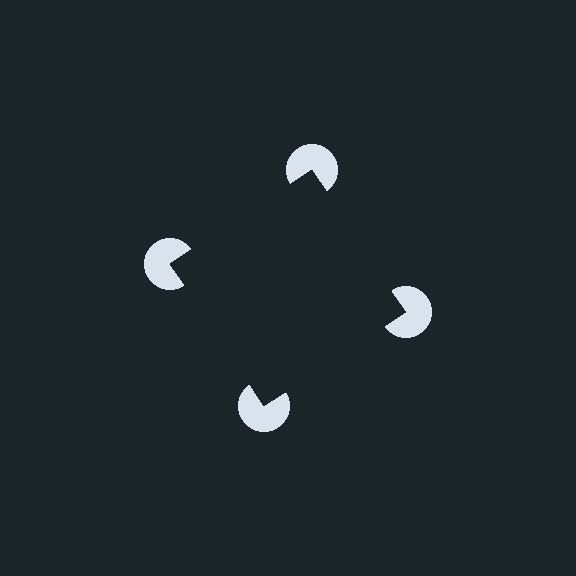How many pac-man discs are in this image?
There are 4 — one at each vertex of the illusory square.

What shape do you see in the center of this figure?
An illusory square — its edges are inferred from the aligned wedge cuts in the pac-man discs, not physically drawn.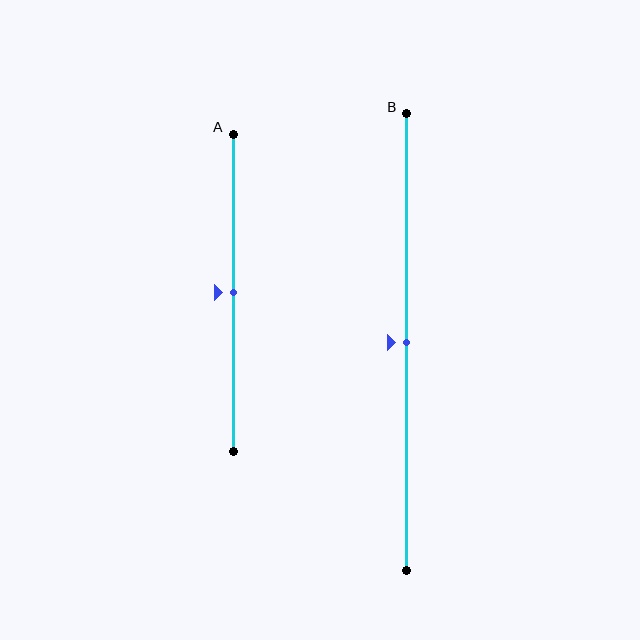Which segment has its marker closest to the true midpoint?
Segment A has its marker closest to the true midpoint.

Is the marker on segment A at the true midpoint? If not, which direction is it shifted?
Yes, the marker on segment A is at the true midpoint.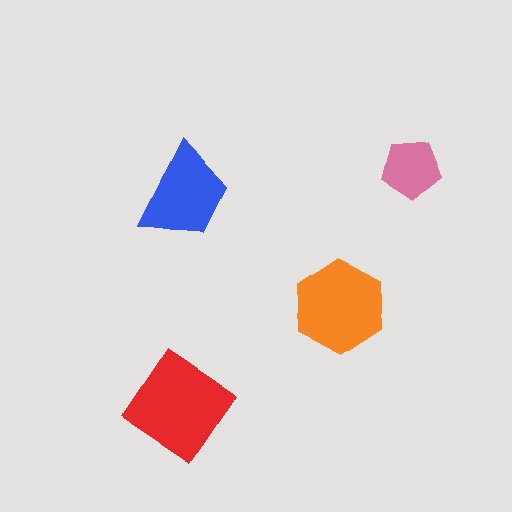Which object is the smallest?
The pink pentagon.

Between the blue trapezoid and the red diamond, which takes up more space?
The red diamond.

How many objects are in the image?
There are 4 objects in the image.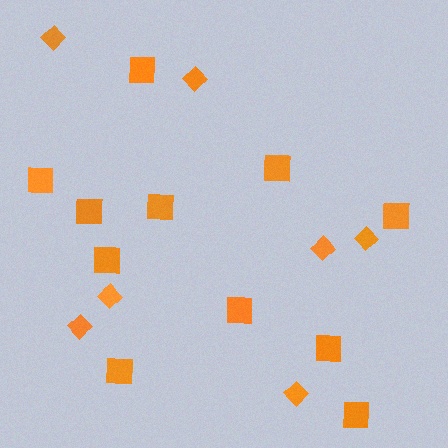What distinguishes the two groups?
There are 2 groups: one group of squares (11) and one group of diamonds (7).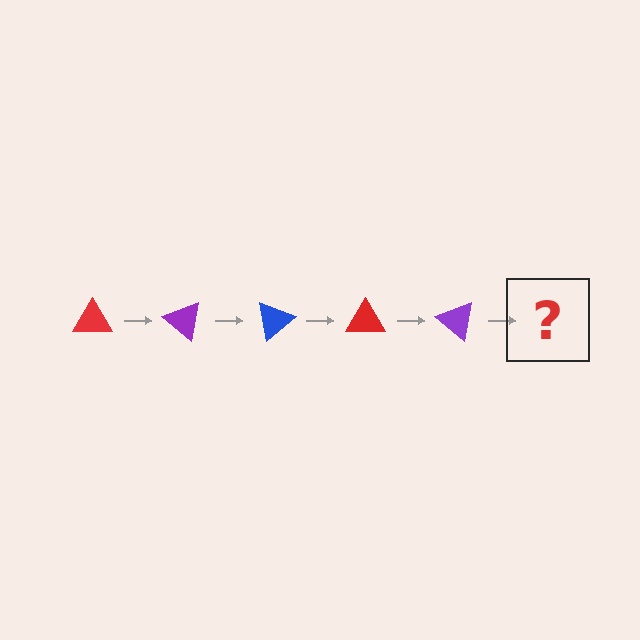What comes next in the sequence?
The next element should be a blue triangle, rotated 200 degrees from the start.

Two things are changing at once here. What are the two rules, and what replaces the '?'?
The two rules are that it rotates 40 degrees each step and the color cycles through red, purple, and blue. The '?' should be a blue triangle, rotated 200 degrees from the start.